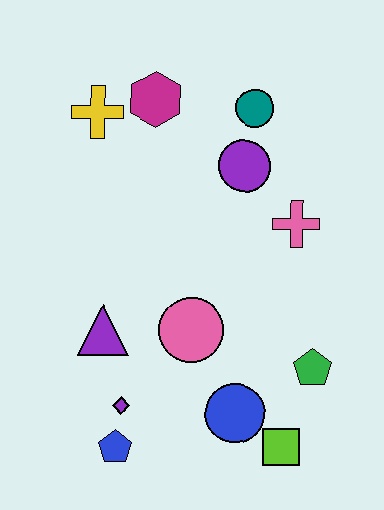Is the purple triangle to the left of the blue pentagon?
Yes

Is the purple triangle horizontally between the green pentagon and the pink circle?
No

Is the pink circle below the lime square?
No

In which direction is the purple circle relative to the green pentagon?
The purple circle is above the green pentagon.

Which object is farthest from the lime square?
The yellow cross is farthest from the lime square.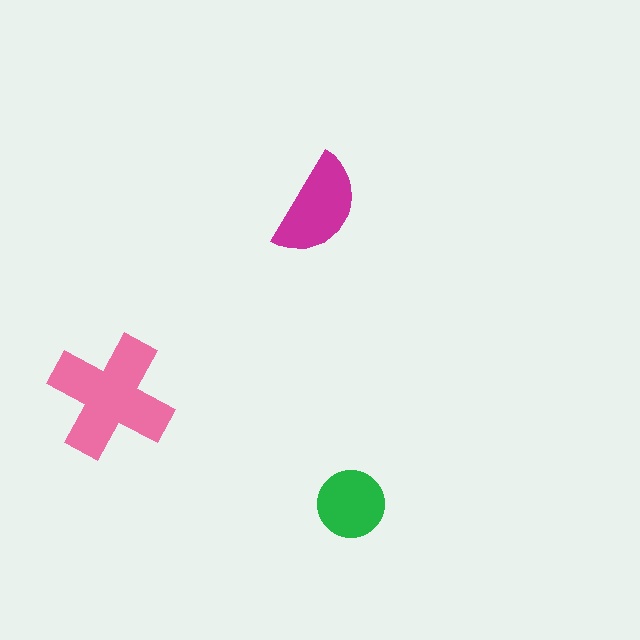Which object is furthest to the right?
The green circle is rightmost.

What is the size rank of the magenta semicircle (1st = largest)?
2nd.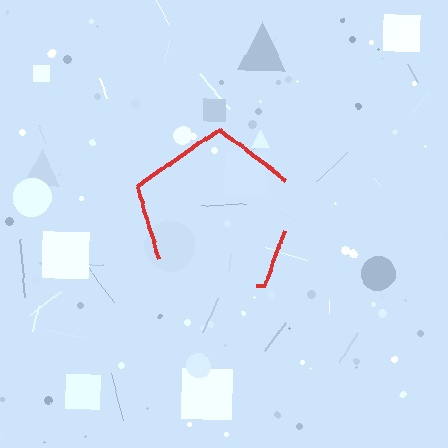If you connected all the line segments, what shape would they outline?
They would outline a pentagon.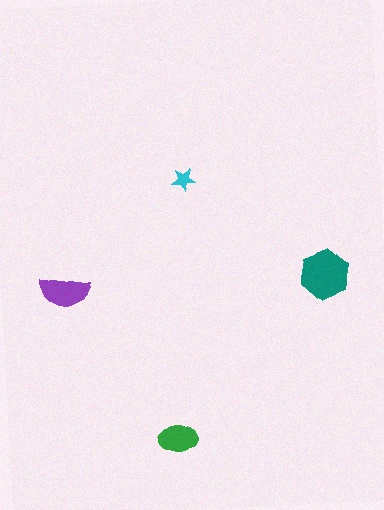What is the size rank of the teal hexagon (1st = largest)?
1st.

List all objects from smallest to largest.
The cyan star, the green ellipse, the purple semicircle, the teal hexagon.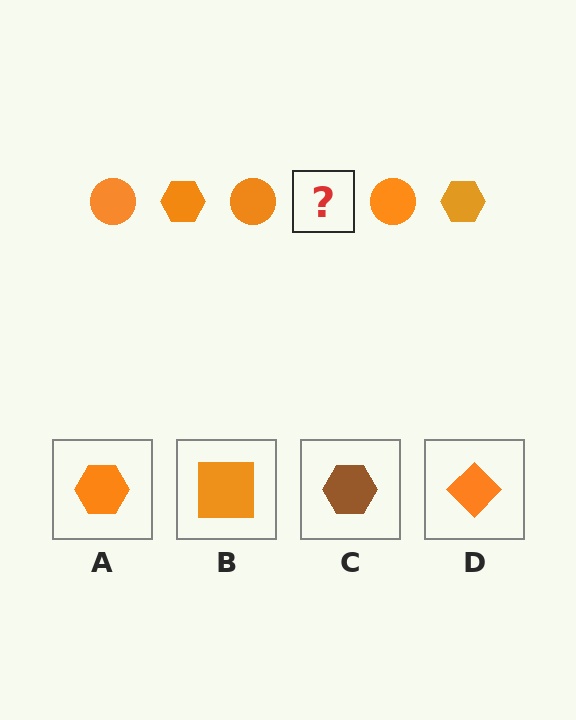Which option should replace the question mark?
Option A.